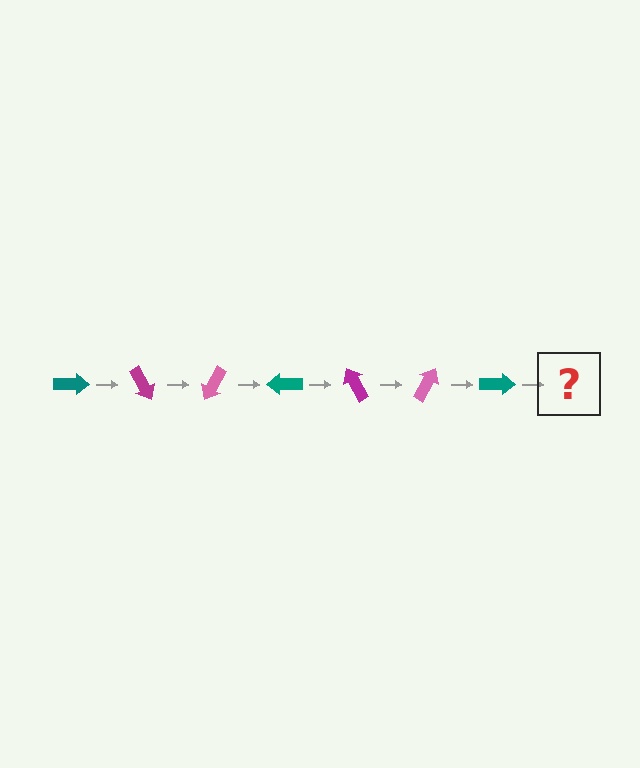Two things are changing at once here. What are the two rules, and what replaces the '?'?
The two rules are that it rotates 60 degrees each step and the color cycles through teal, magenta, and pink. The '?' should be a magenta arrow, rotated 420 degrees from the start.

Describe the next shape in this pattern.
It should be a magenta arrow, rotated 420 degrees from the start.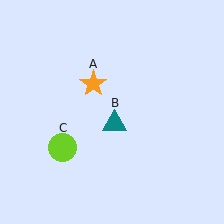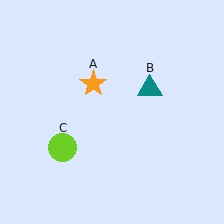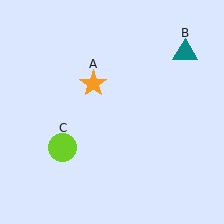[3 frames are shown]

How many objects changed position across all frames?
1 object changed position: teal triangle (object B).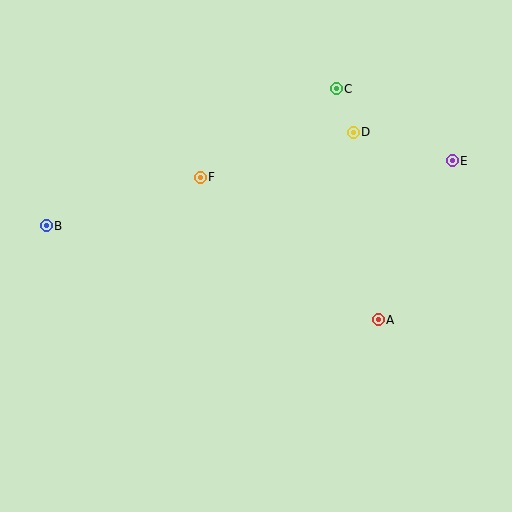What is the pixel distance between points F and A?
The distance between F and A is 228 pixels.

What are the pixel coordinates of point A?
Point A is at (378, 320).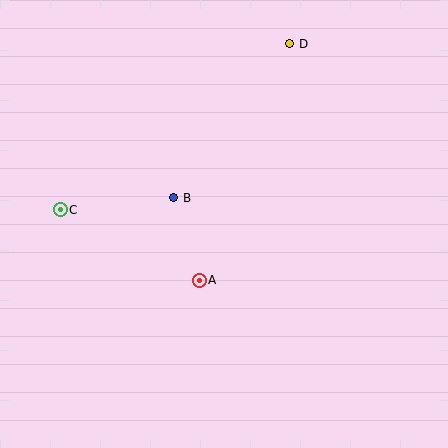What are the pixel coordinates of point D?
Point D is at (290, 44).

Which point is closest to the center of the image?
Point B at (174, 198) is closest to the center.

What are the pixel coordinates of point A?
Point A is at (199, 280).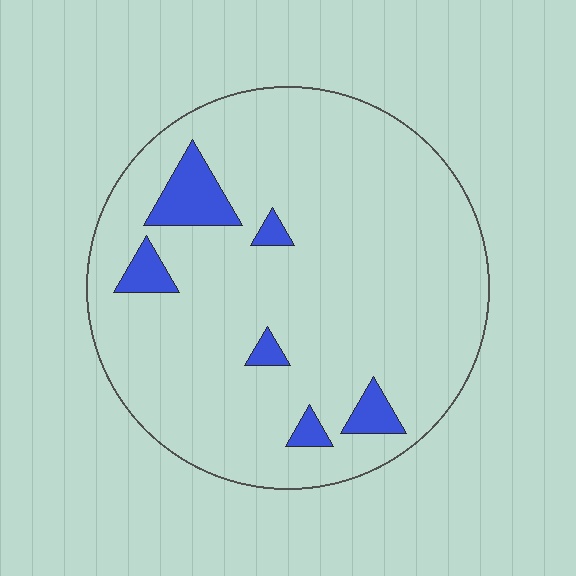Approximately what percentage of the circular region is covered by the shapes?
Approximately 10%.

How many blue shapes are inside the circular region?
6.